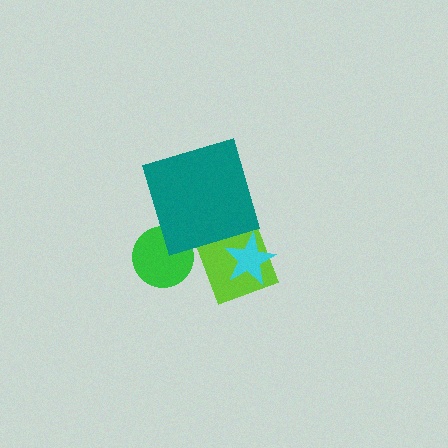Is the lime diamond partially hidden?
Yes, it is partially covered by another shape.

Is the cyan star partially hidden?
No, no other shape covers it.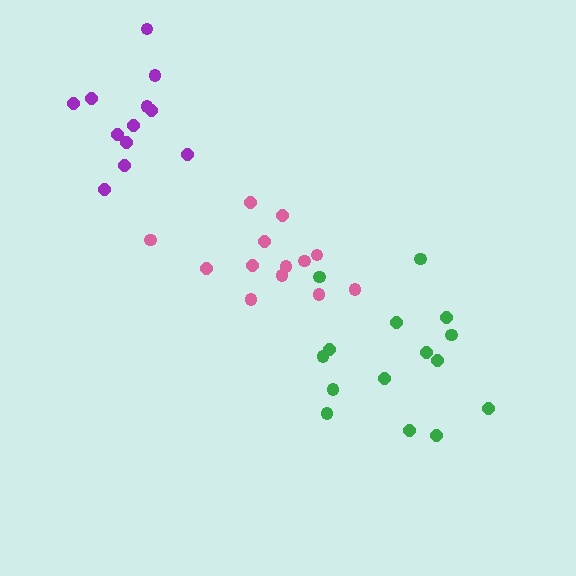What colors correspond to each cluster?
The clusters are colored: green, pink, purple.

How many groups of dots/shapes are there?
There are 3 groups.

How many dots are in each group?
Group 1: 15 dots, Group 2: 13 dots, Group 3: 12 dots (40 total).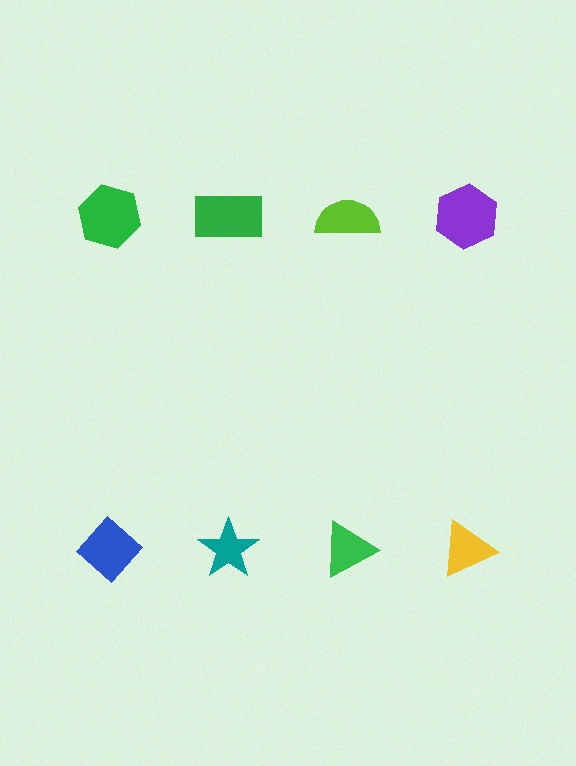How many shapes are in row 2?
4 shapes.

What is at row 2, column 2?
A teal star.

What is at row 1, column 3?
A lime semicircle.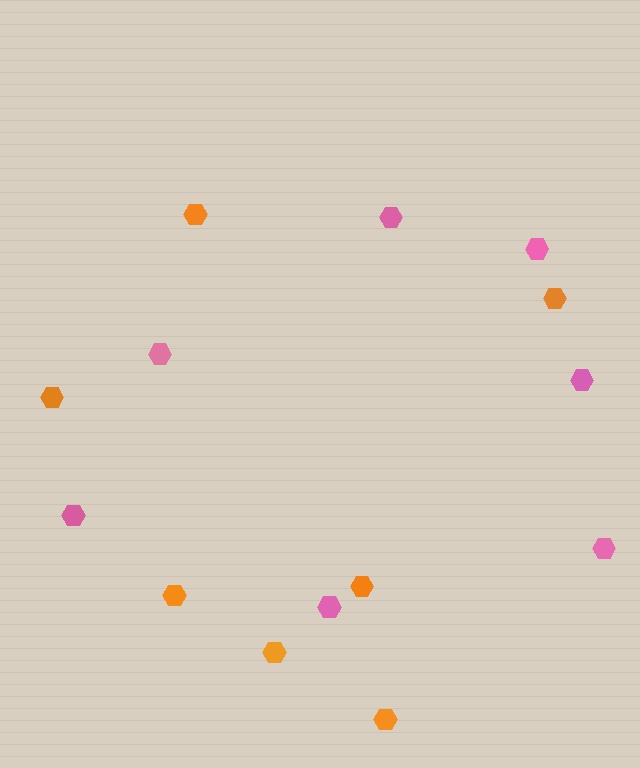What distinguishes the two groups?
There are 2 groups: one group of pink hexagons (7) and one group of orange hexagons (7).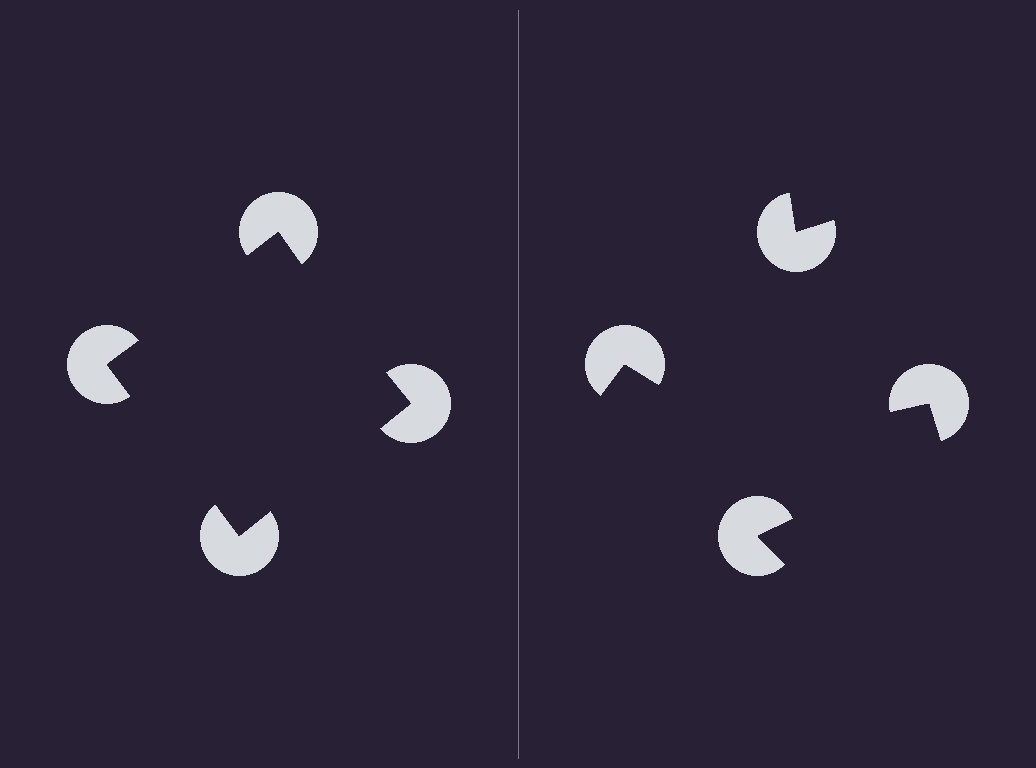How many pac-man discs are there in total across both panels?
8 — 4 on each side.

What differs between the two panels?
The pac-man discs are positioned identically on both sides; only the wedge orientations differ. On the left they align to a square; on the right they are misaligned.